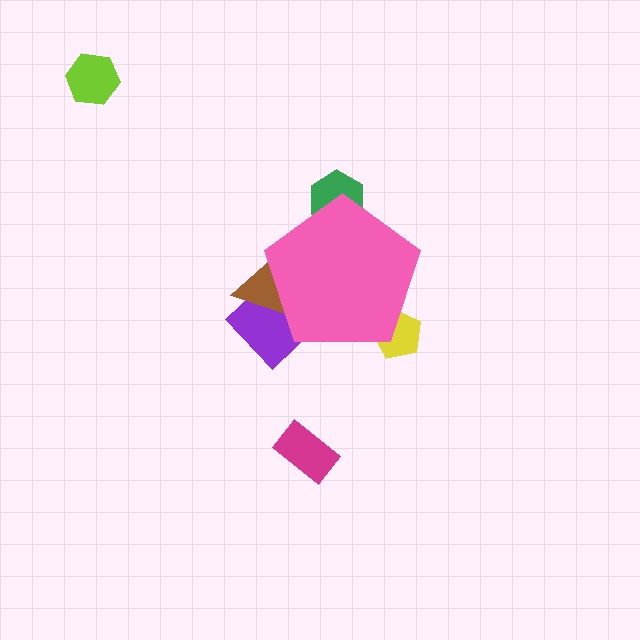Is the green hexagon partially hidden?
Yes, the green hexagon is partially hidden behind the pink pentagon.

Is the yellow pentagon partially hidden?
Yes, the yellow pentagon is partially hidden behind the pink pentagon.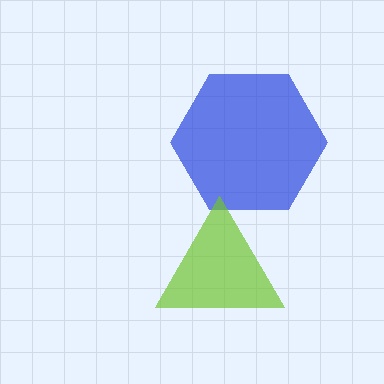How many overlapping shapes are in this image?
There are 2 overlapping shapes in the image.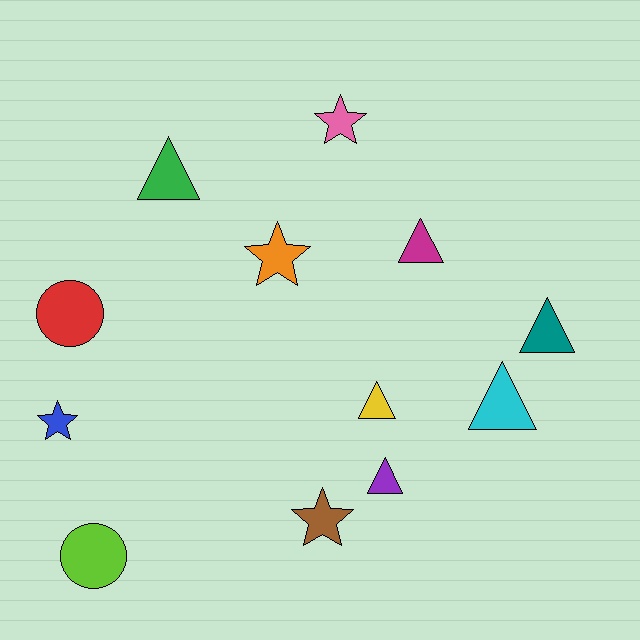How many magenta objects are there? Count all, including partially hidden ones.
There is 1 magenta object.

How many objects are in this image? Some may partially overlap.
There are 12 objects.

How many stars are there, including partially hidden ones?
There are 4 stars.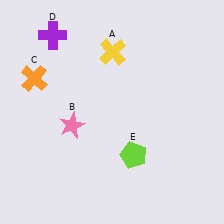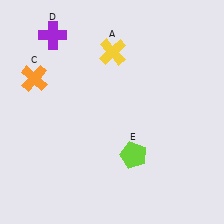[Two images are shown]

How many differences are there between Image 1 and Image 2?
There is 1 difference between the two images.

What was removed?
The pink star (B) was removed in Image 2.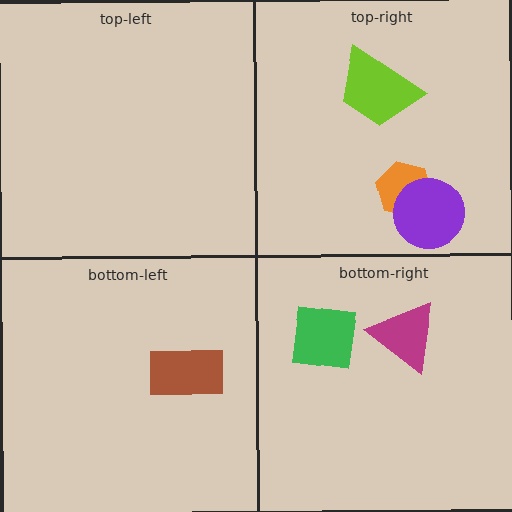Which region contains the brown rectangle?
The bottom-left region.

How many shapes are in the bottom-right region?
2.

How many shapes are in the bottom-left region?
1.